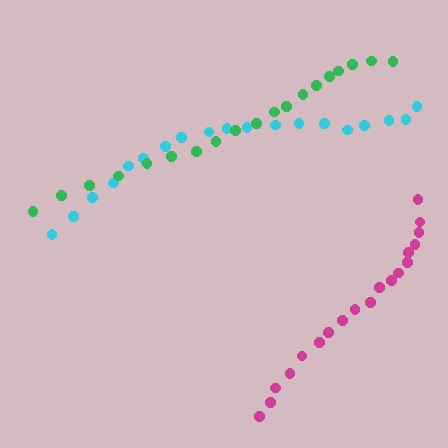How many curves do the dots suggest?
There are 3 distinct paths.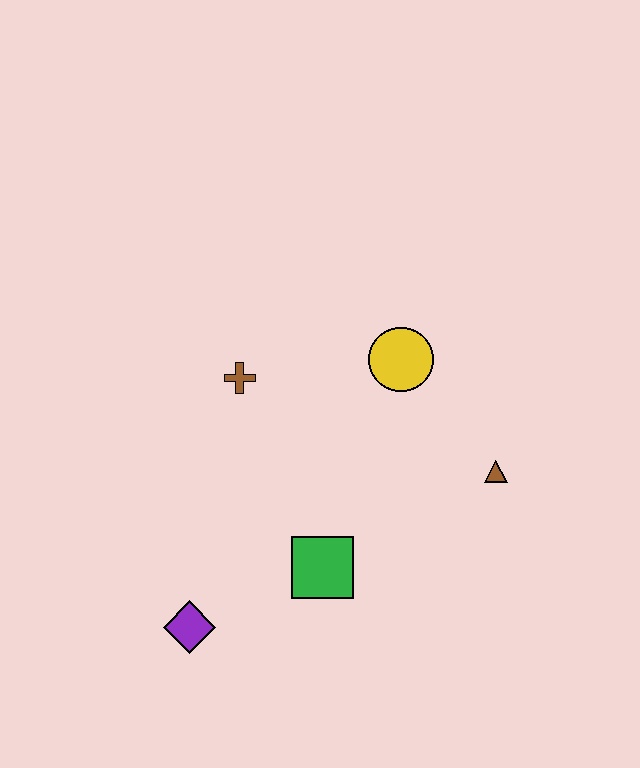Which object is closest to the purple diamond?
The green square is closest to the purple diamond.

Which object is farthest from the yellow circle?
The purple diamond is farthest from the yellow circle.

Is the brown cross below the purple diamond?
No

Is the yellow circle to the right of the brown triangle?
No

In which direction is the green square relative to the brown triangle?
The green square is to the left of the brown triangle.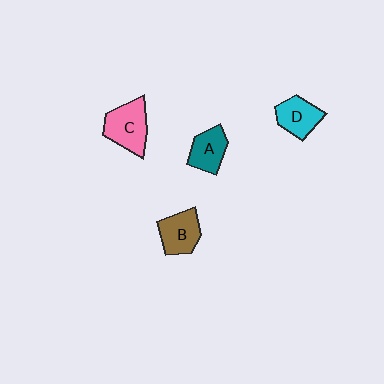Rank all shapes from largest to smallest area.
From largest to smallest: C (pink), B (brown), D (cyan), A (teal).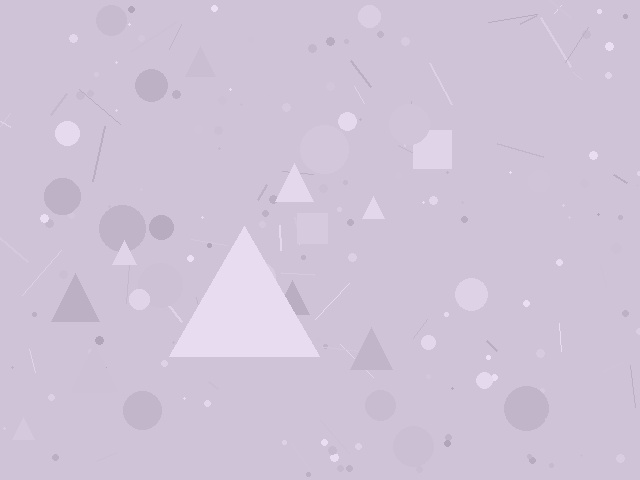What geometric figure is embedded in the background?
A triangle is embedded in the background.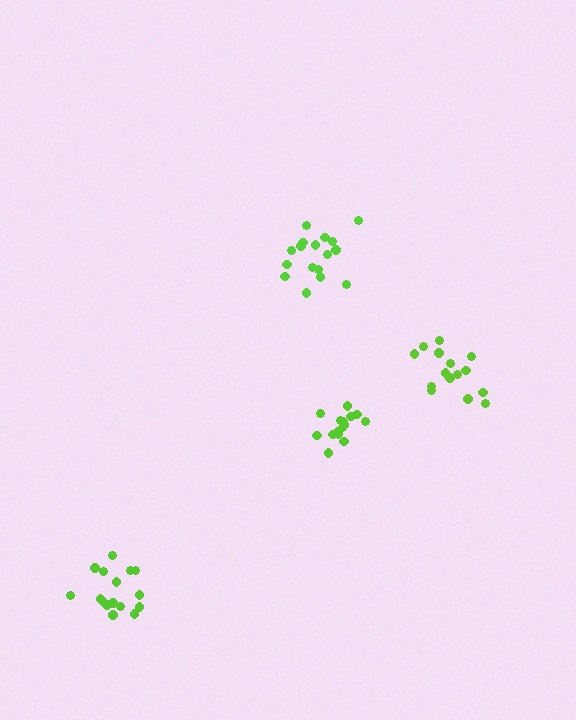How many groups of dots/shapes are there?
There are 4 groups.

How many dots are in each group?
Group 1: 17 dots, Group 2: 16 dots, Group 3: 15 dots, Group 4: 15 dots (63 total).